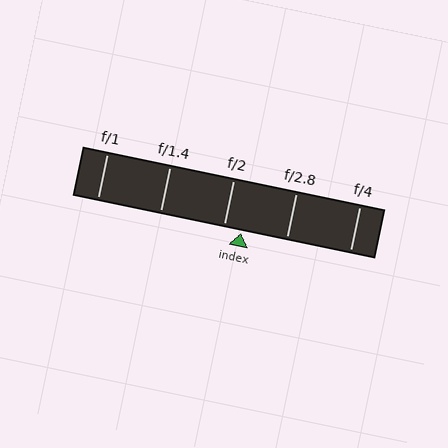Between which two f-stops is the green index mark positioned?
The index mark is between f/2 and f/2.8.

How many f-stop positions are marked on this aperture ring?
There are 5 f-stop positions marked.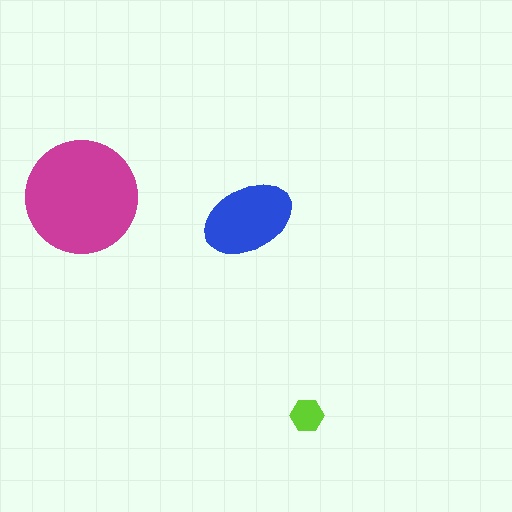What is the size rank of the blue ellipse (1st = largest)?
2nd.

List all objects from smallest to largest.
The lime hexagon, the blue ellipse, the magenta circle.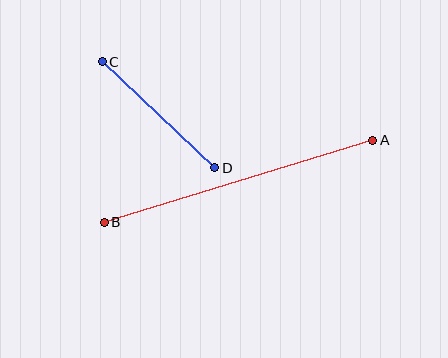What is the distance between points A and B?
The distance is approximately 281 pixels.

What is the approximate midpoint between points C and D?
The midpoint is at approximately (159, 115) pixels.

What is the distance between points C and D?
The distance is approximately 154 pixels.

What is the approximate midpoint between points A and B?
The midpoint is at approximately (239, 181) pixels.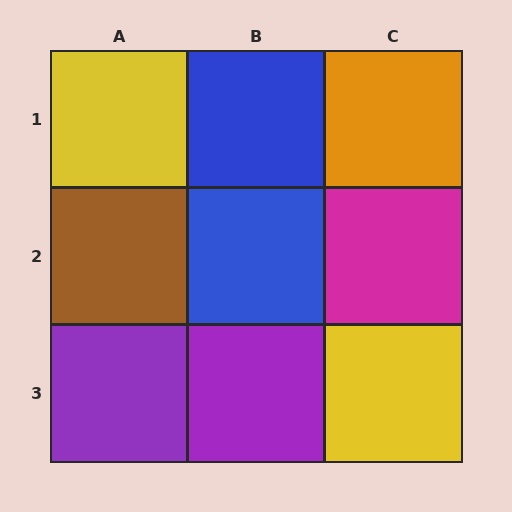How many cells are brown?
1 cell is brown.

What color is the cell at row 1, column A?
Yellow.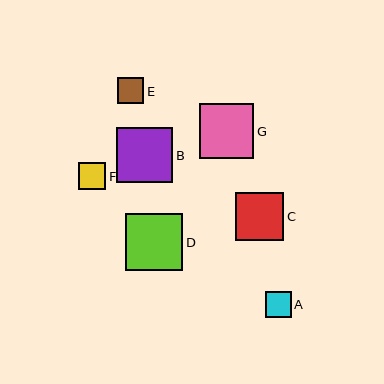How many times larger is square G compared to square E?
Square G is approximately 2.1 times the size of square E.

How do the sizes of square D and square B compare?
Square D and square B are approximately the same size.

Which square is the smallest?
Square A is the smallest with a size of approximately 26 pixels.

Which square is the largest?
Square D is the largest with a size of approximately 57 pixels.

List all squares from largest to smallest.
From largest to smallest: D, B, G, C, F, E, A.